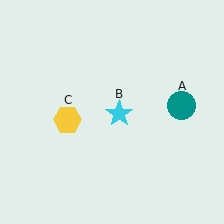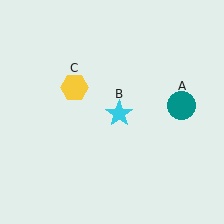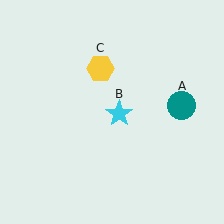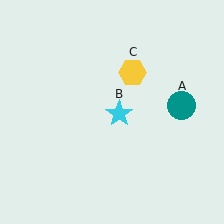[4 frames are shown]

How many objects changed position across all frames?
1 object changed position: yellow hexagon (object C).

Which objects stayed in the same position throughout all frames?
Teal circle (object A) and cyan star (object B) remained stationary.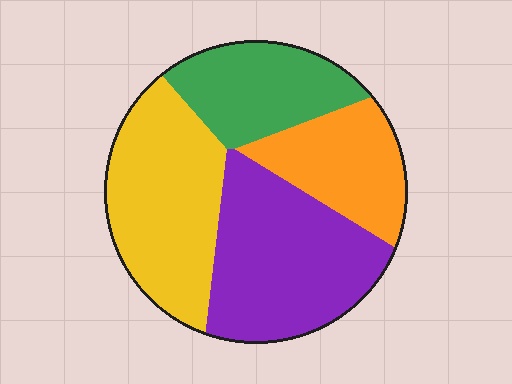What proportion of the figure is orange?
Orange takes up about one fifth (1/5) of the figure.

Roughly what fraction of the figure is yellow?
Yellow covers roughly 30% of the figure.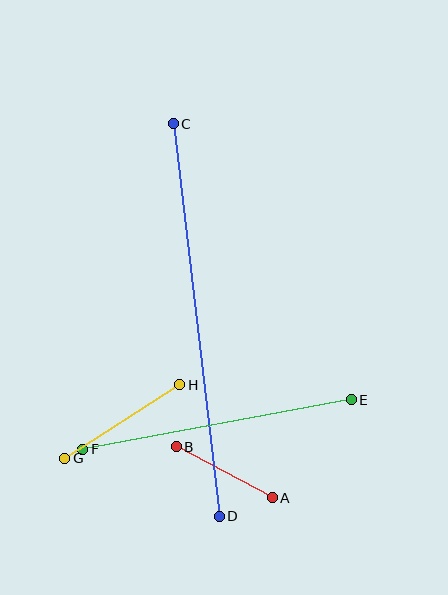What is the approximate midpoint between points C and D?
The midpoint is at approximately (196, 320) pixels.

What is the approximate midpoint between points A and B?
The midpoint is at approximately (224, 472) pixels.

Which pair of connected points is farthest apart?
Points C and D are farthest apart.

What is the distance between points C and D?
The distance is approximately 395 pixels.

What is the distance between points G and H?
The distance is approximately 136 pixels.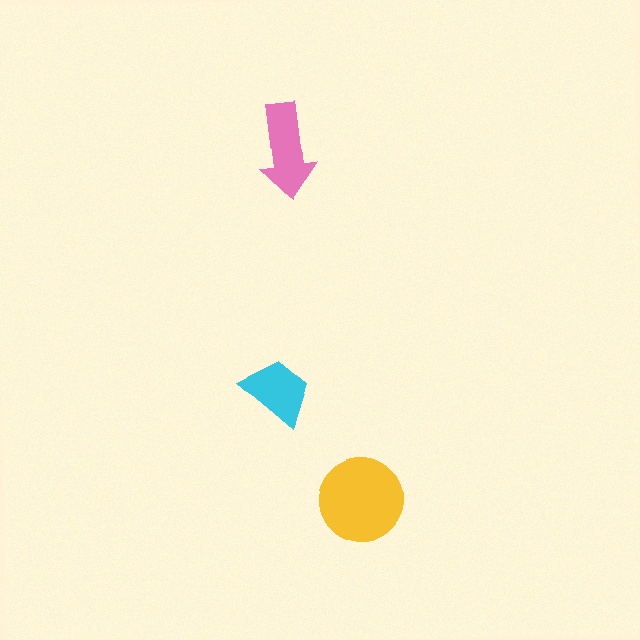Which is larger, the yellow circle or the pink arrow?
The yellow circle.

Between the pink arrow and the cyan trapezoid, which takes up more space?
The pink arrow.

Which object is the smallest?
The cyan trapezoid.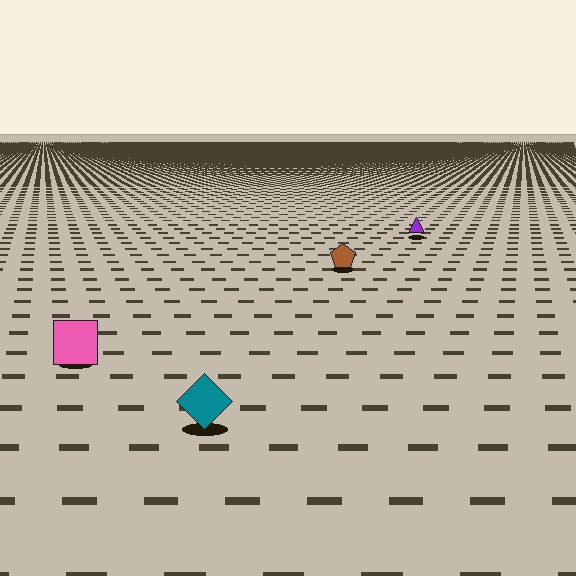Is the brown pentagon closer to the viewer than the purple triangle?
Yes. The brown pentagon is closer — you can tell from the texture gradient: the ground texture is coarser near it.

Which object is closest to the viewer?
The teal diamond is closest. The texture marks near it are larger and more spread out.